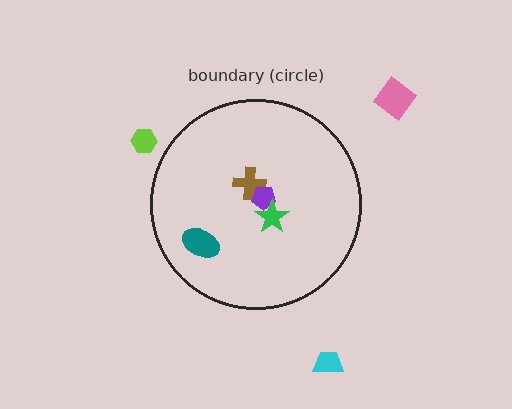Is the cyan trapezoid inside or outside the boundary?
Outside.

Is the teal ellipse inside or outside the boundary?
Inside.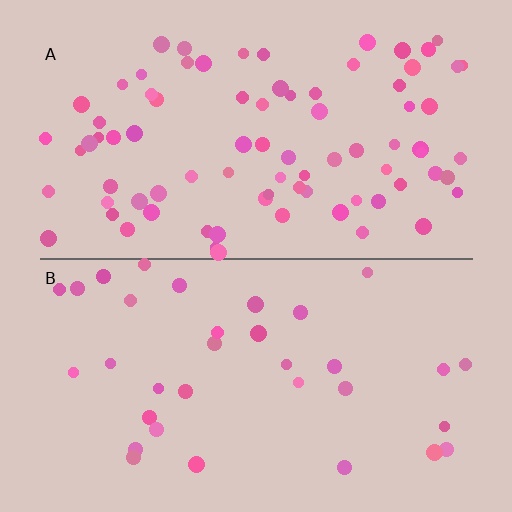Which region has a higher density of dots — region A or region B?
A (the top).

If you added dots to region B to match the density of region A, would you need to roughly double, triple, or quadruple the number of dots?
Approximately double.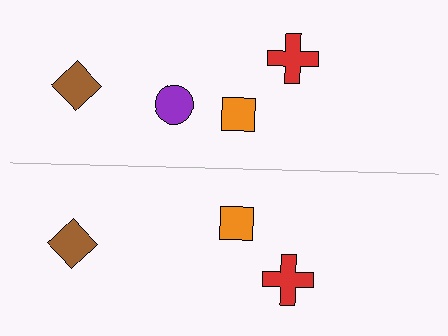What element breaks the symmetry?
A purple circle is missing from the bottom side.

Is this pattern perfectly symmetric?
No, the pattern is not perfectly symmetric. A purple circle is missing from the bottom side.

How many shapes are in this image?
There are 7 shapes in this image.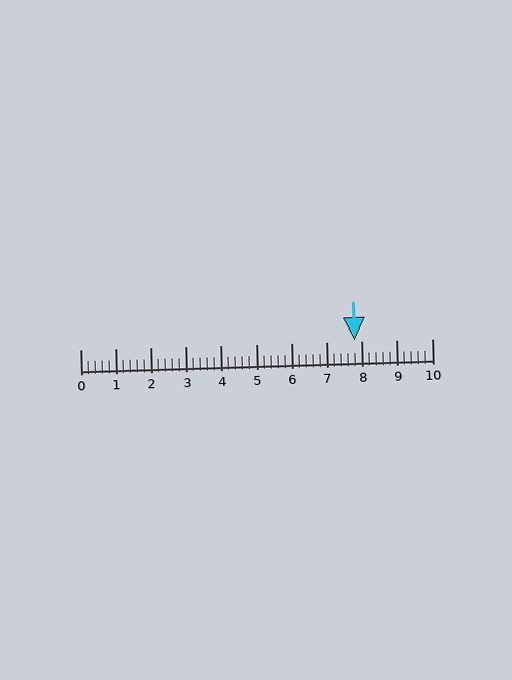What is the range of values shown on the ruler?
The ruler shows values from 0 to 10.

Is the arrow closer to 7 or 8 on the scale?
The arrow is closer to 8.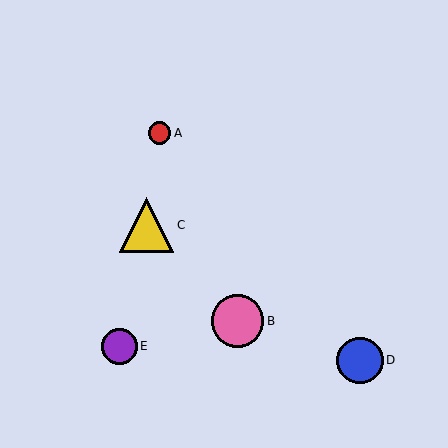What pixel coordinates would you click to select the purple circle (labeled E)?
Click at (120, 346) to select the purple circle E.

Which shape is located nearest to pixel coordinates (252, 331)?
The pink circle (labeled B) at (238, 321) is nearest to that location.